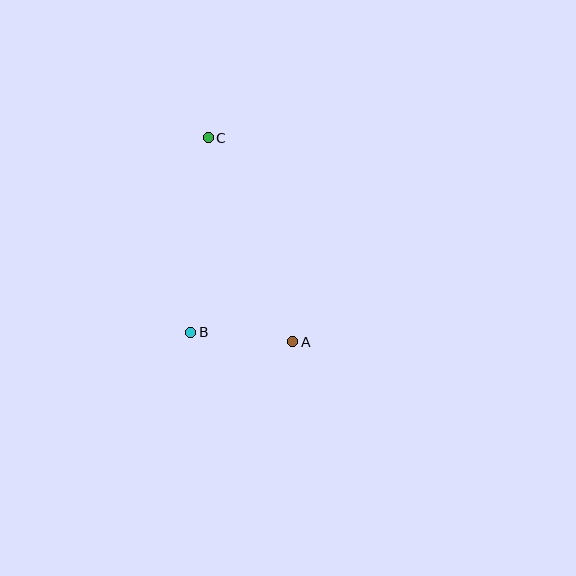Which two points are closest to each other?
Points A and B are closest to each other.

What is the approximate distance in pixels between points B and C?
The distance between B and C is approximately 196 pixels.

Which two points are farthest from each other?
Points A and C are farthest from each other.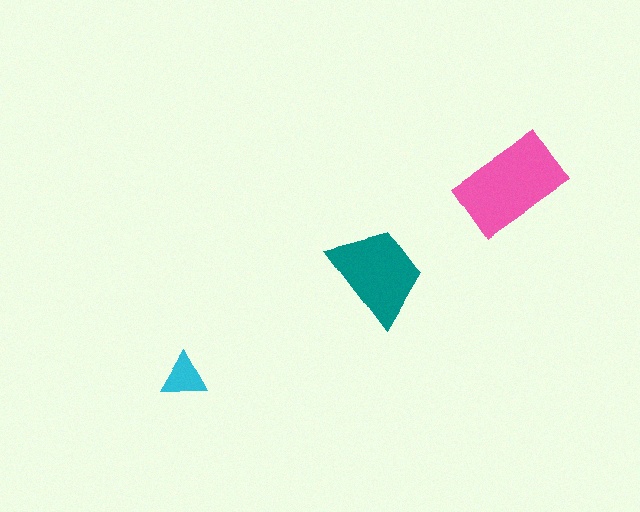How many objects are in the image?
There are 3 objects in the image.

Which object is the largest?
The pink rectangle.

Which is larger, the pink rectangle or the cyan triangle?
The pink rectangle.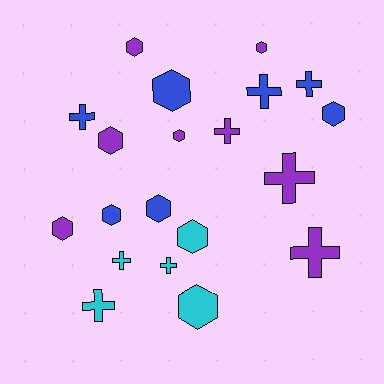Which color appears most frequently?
Purple, with 8 objects.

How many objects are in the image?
There are 20 objects.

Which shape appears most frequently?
Hexagon, with 11 objects.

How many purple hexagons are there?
There are 5 purple hexagons.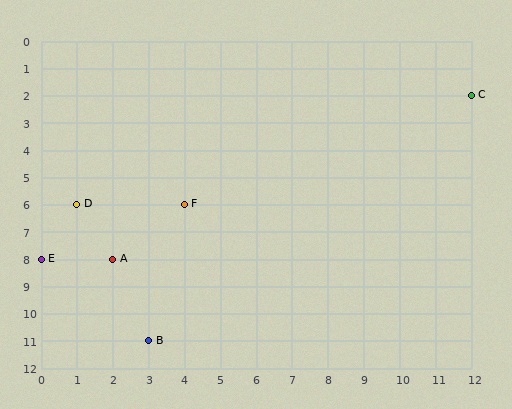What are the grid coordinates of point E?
Point E is at grid coordinates (0, 8).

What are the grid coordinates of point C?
Point C is at grid coordinates (12, 2).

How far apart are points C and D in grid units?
Points C and D are 11 columns and 4 rows apart (about 11.7 grid units diagonally).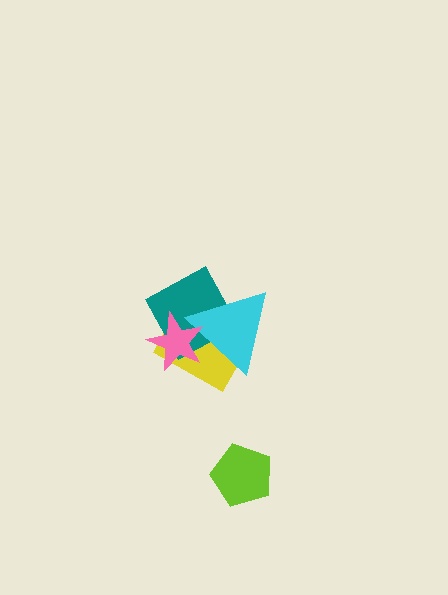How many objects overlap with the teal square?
3 objects overlap with the teal square.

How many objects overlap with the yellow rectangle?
3 objects overlap with the yellow rectangle.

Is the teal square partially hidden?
Yes, it is partially covered by another shape.